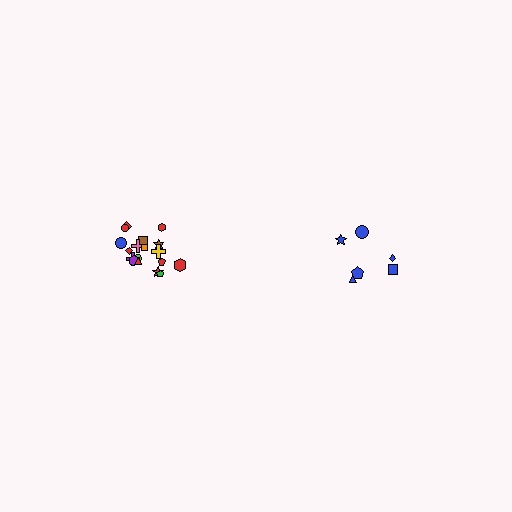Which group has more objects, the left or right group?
The left group.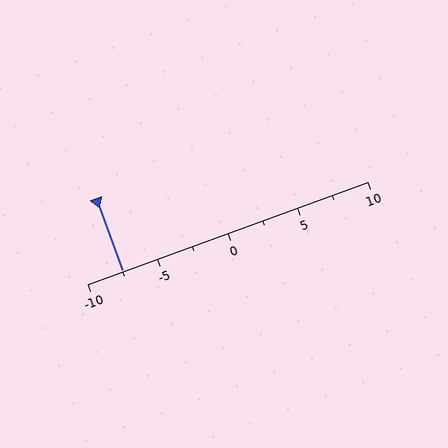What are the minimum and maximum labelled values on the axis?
The axis runs from -10 to 10.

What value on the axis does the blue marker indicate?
The marker indicates approximately -7.5.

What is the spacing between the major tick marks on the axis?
The major ticks are spaced 5 apart.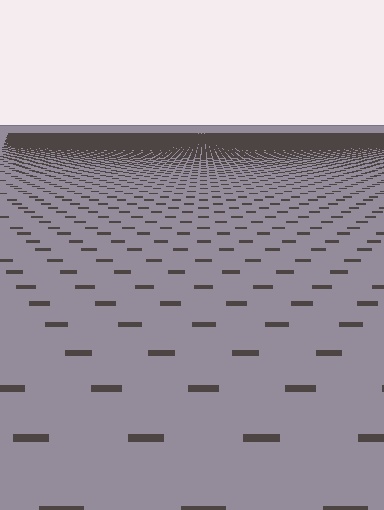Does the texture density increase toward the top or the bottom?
Density increases toward the top.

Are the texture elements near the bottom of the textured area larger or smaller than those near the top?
Larger. Near the bottom, elements are closer to the viewer and appear at a bigger on-screen size.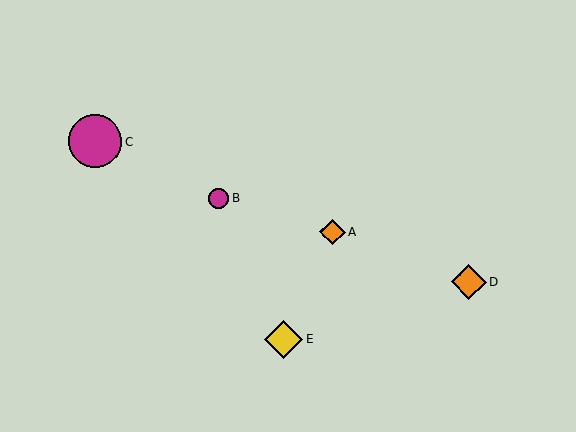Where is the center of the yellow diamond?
The center of the yellow diamond is at (284, 339).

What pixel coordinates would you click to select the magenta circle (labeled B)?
Click at (219, 198) to select the magenta circle B.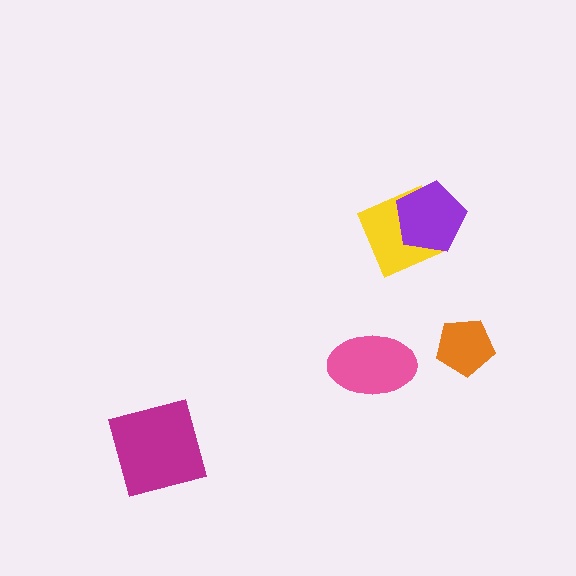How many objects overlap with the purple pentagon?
1 object overlaps with the purple pentagon.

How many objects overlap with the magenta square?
0 objects overlap with the magenta square.